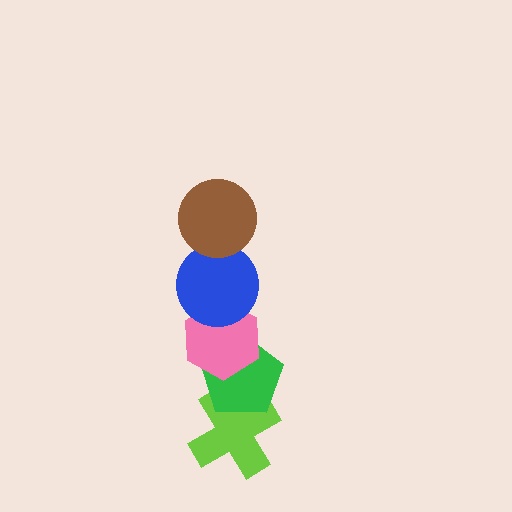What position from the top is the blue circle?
The blue circle is 2nd from the top.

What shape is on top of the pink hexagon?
The blue circle is on top of the pink hexagon.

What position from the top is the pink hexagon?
The pink hexagon is 3rd from the top.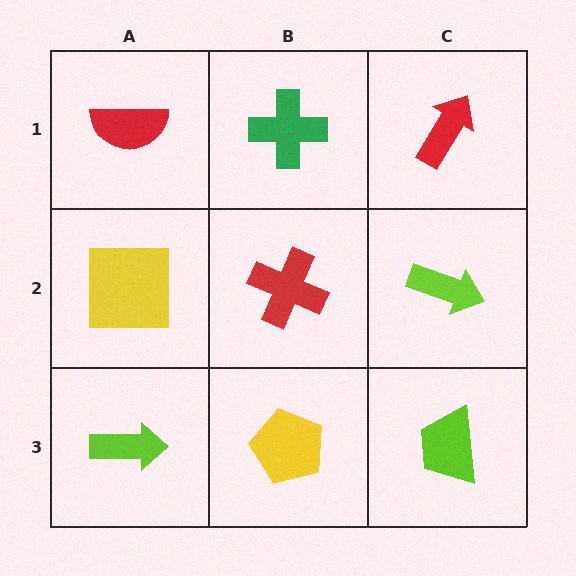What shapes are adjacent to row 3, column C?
A lime arrow (row 2, column C), a yellow pentagon (row 3, column B).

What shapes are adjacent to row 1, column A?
A yellow square (row 2, column A), a green cross (row 1, column B).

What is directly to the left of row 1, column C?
A green cross.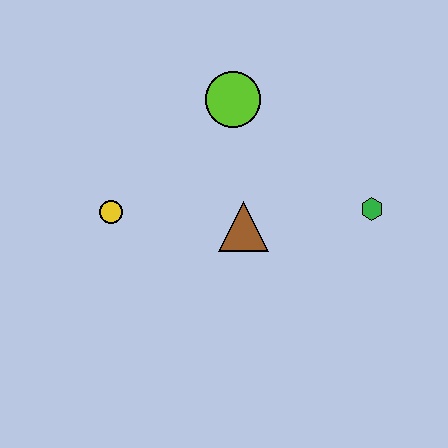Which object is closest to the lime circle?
The brown triangle is closest to the lime circle.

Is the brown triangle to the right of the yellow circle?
Yes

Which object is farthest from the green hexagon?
The yellow circle is farthest from the green hexagon.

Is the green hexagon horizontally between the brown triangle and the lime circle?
No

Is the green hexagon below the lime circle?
Yes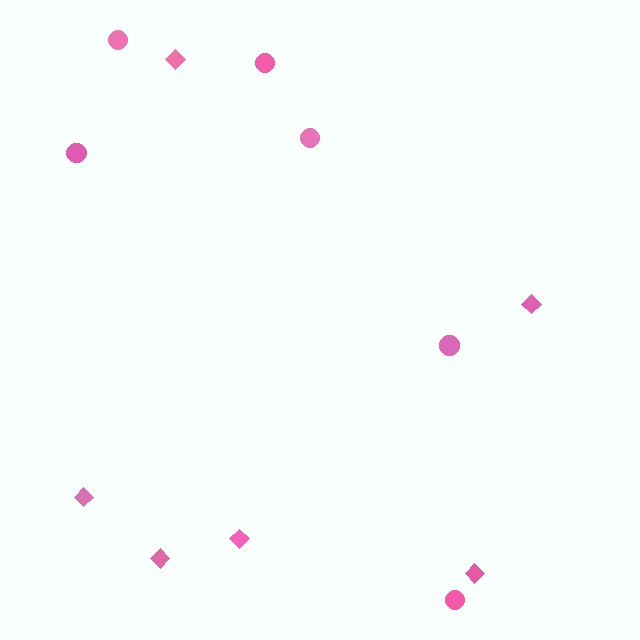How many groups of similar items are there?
There are 2 groups: one group of diamonds (6) and one group of circles (6).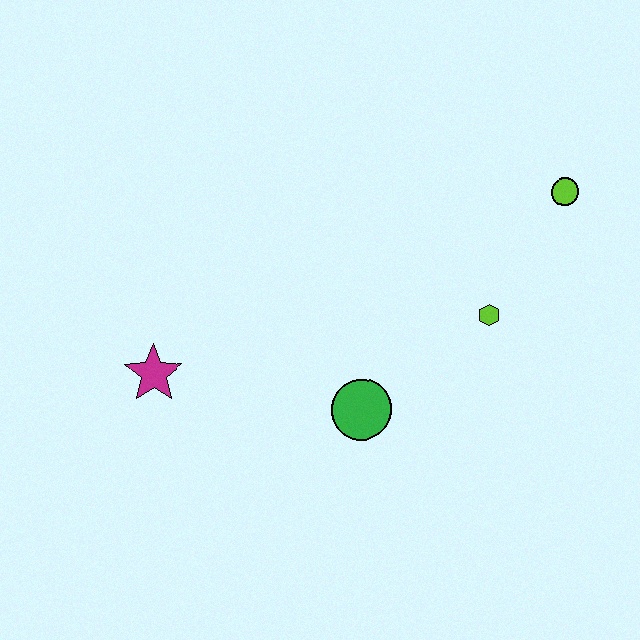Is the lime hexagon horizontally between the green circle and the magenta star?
No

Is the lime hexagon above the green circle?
Yes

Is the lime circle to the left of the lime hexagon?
No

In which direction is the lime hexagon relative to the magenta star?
The lime hexagon is to the right of the magenta star.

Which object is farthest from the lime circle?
The magenta star is farthest from the lime circle.